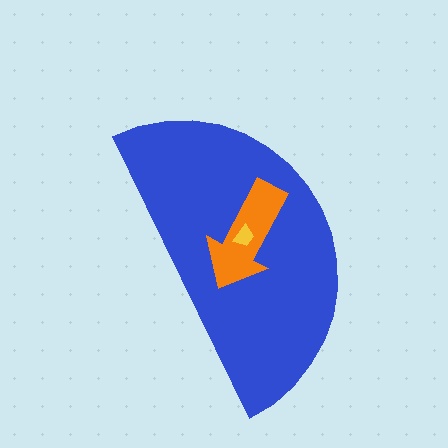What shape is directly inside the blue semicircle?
The orange arrow.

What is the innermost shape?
The yellow trapezoid.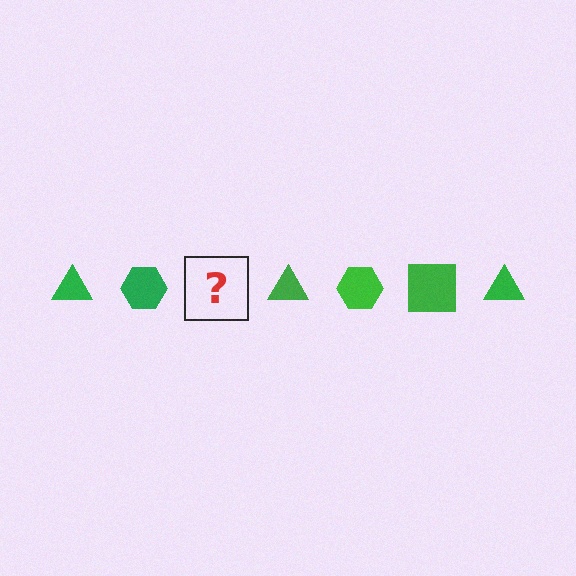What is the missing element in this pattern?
The missing element is a green square.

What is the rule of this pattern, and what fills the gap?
The rule is that the pattern cycles through triangle, hexagon, square shapes in green. The gap should be filled with a green square.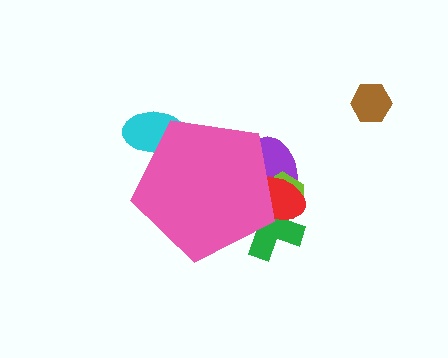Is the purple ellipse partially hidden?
Yes, the purple ellipse is partially hidden behind the pink pentagon.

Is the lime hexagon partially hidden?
Yes, the lime hexagon is partially hidden behind the pink pentagon.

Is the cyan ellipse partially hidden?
Yes, the cyan ellipse is partially hidden behind the pink pentagon.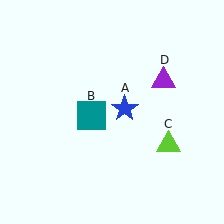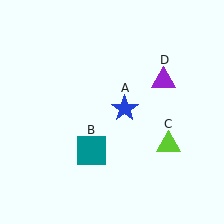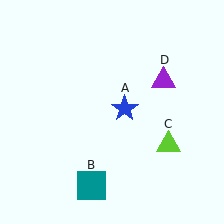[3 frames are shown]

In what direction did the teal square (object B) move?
The teal square (object B) moved down.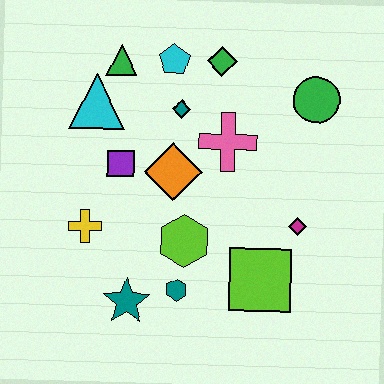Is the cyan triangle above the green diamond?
No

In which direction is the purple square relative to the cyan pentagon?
The purple square is below the cyan pentagon.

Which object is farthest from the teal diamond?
The teal star is farthest from the teal diamond.